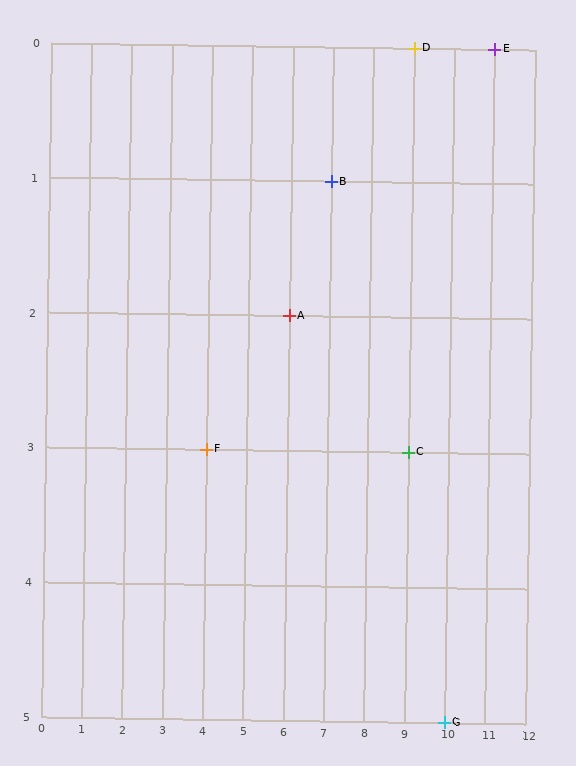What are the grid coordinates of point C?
Point C is at grid coordinates (9, 3).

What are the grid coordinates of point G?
Point G is at grid coordinates (10, 5).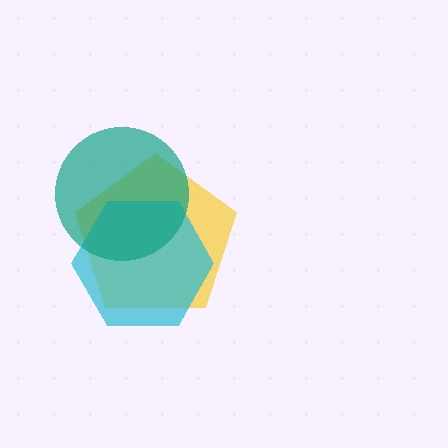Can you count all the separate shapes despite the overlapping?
Yes, there are 3 separate shapes.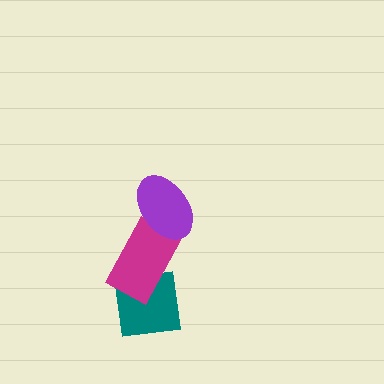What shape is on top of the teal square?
The magenta rectangle is on top of the teal square.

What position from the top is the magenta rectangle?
The magenta rectangle is 2nd from the top.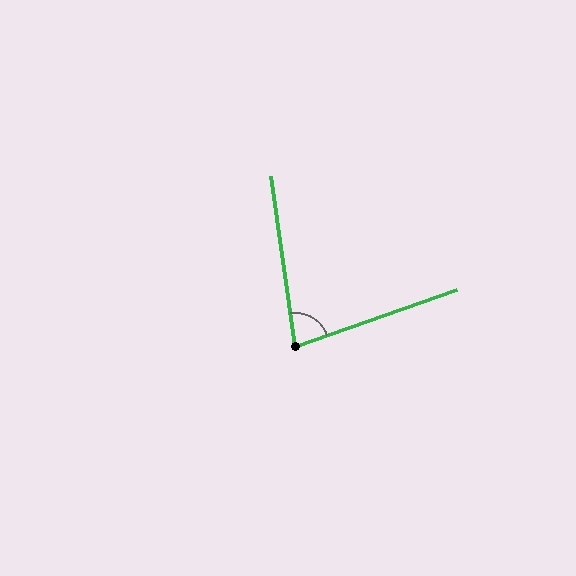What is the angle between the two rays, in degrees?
Approximately 79 degrees.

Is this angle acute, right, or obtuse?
It is acute.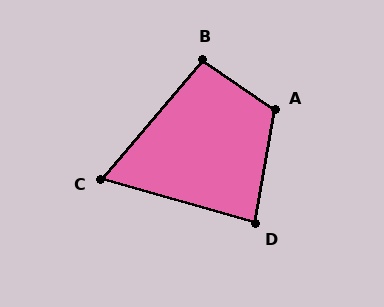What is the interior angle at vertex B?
Approximately 96 degrees (obtuse).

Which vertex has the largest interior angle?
A, at approximately 114 degrees.